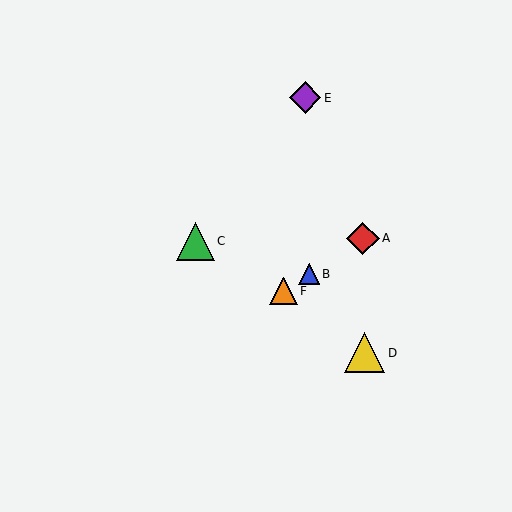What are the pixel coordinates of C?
Object C is at (195, 241).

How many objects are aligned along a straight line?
3 objects (A, B, F) are aligned along a straight line.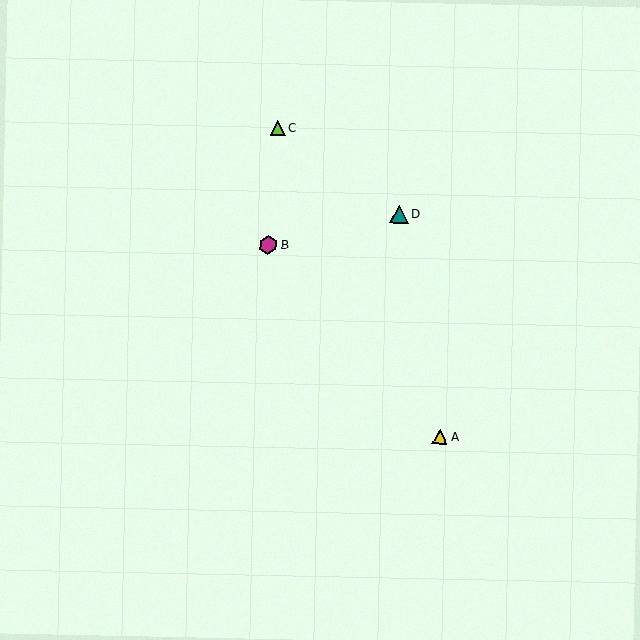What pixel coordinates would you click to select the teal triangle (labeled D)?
Click at (399, 214) to select the teal triangle D.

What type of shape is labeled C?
Shape C is a lime triangle.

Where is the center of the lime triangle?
The center of the lime triangle is at (278, 128).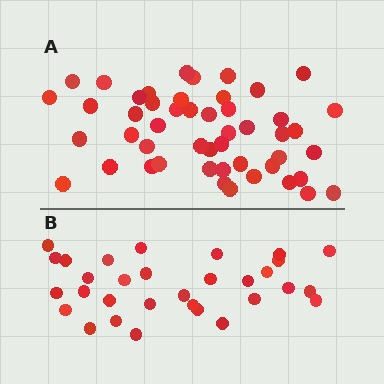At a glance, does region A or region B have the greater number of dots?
Region A (the top region) has more dots.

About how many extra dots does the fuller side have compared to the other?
Region A has approximately 20 more dots than region B.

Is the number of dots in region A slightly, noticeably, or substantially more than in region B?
Region A has substantially more. The ratio is roughly 1.6 to 1.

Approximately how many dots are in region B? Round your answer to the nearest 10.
About 30 dots. (The exact count is 31, which rounds to 30.)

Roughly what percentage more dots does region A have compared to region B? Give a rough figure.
About 60% more.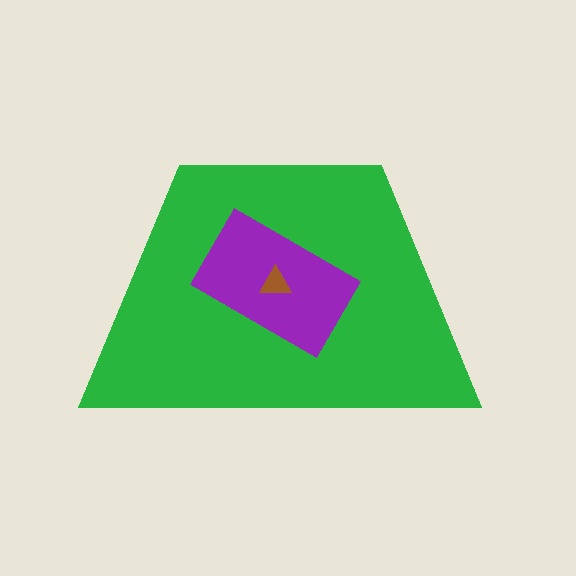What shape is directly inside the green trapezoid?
The purple rectangle.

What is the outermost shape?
The green trapezoid.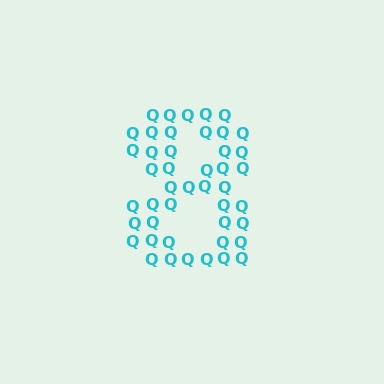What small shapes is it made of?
It is made of small letter Q's.